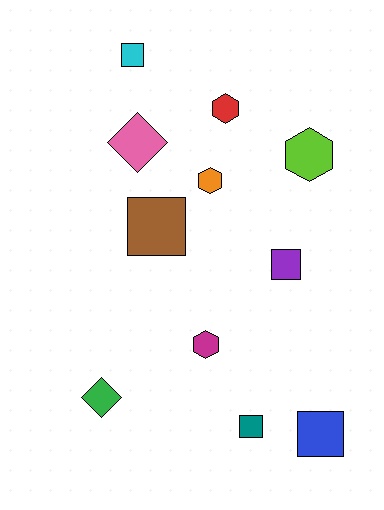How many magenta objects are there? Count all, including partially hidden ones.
There is 1 magenta object.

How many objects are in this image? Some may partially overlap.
There are 11 objects.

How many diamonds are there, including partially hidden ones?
There are 2 diamonds.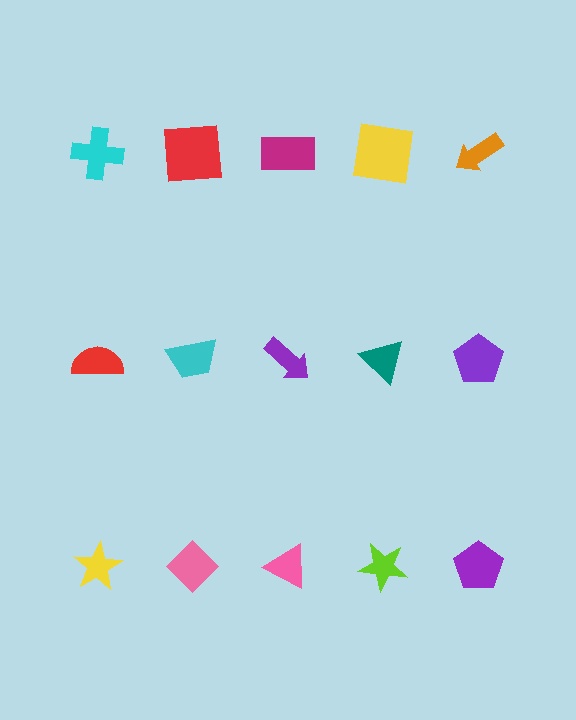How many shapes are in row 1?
5 shapes.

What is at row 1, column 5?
An orange arrow.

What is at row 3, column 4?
A lime star.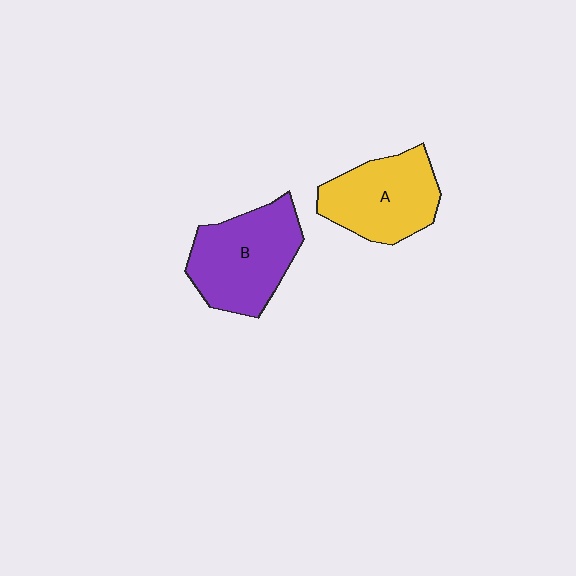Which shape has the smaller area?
Shape A (yellow).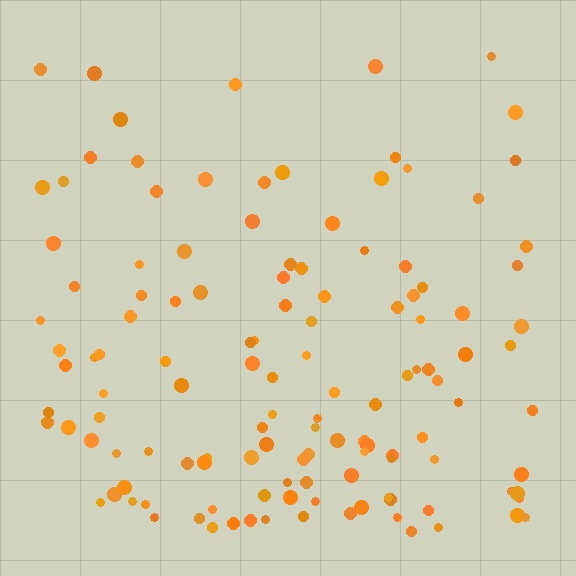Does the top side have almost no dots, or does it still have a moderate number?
Still a moderate number, just noticeably fewer than the bottom.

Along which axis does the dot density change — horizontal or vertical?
Vertical.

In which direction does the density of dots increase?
From top to bottom, with the bottom side densest.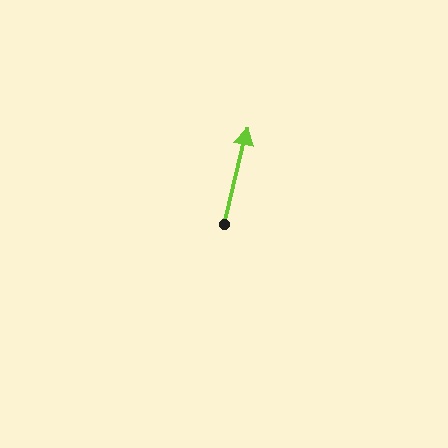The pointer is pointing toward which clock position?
Roughly 12 o'clock.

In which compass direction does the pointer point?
North.